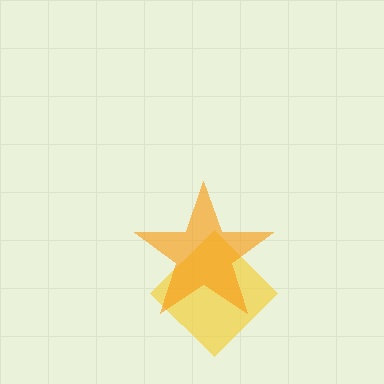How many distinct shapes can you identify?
There are 2 distinct shapes: a yellow diamond, an orange star.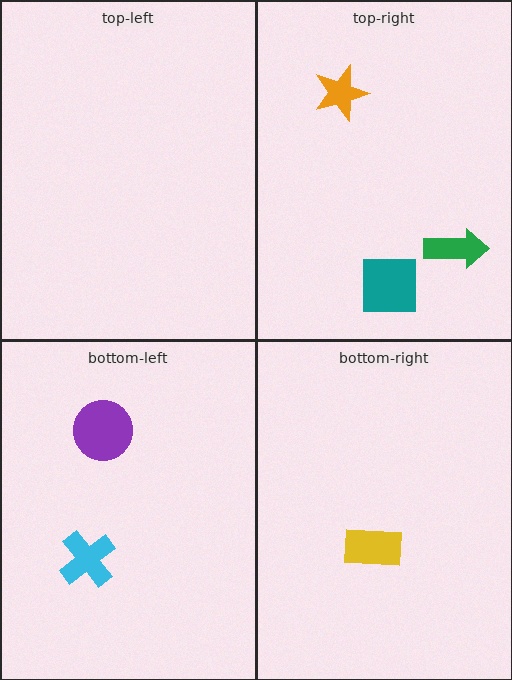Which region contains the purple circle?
The bottom-left region.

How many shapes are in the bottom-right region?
1.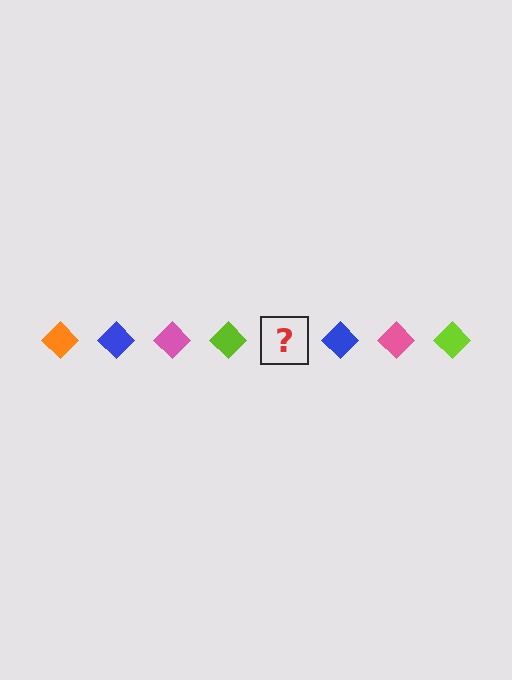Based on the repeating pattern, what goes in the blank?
The blank should be an orange diamond.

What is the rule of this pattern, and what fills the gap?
The rule is that the pattern cycles through orange, blue, pink, lime diamonds. The gap should be filled with an orange diamond.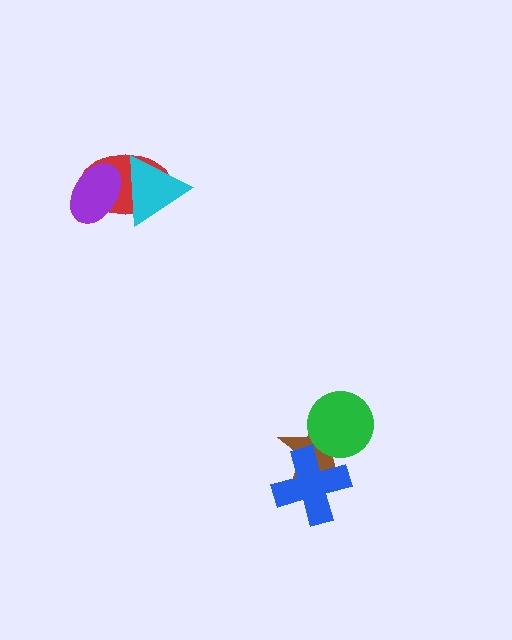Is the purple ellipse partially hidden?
Yes, it is partially covered by another shape.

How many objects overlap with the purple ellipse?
2 objects overlap with the purple ellipse.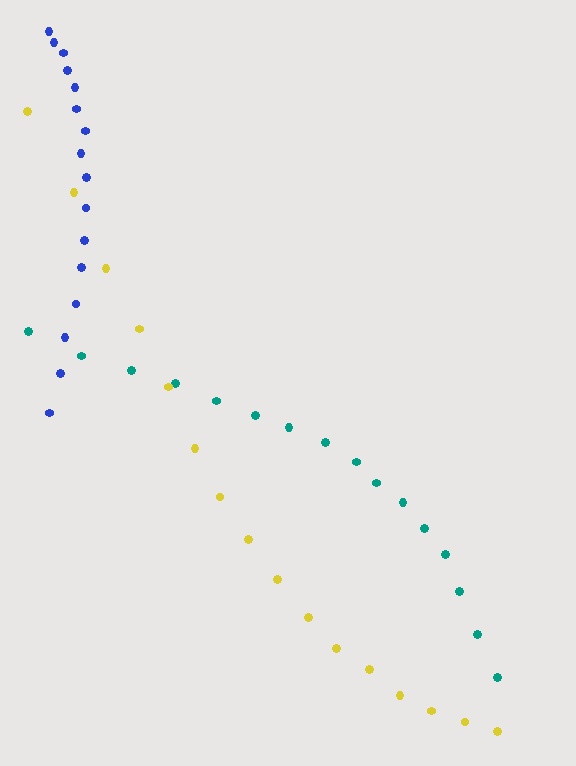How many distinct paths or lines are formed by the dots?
There are 3 distinct paths.